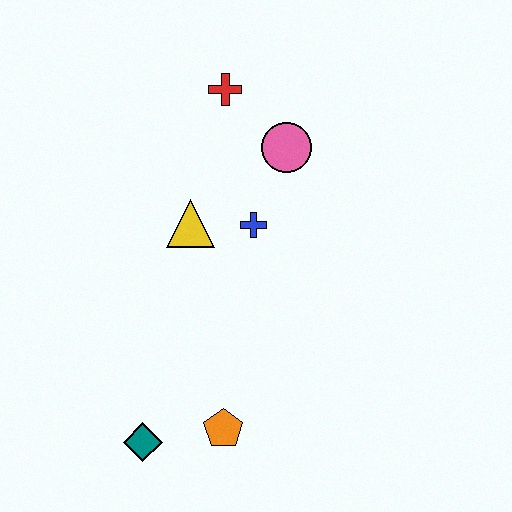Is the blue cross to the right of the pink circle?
No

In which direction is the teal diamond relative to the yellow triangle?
The teal diamond is below the yellow triangle.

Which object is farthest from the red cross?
The teal diamond is farthest from the red cross.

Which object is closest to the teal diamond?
The orange pentagon is closest to the teal diamond.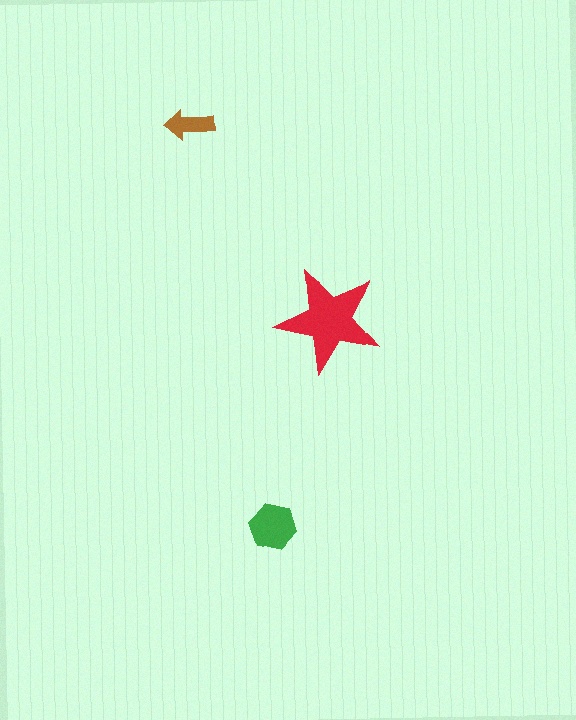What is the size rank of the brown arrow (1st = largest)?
3rd.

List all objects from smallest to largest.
The brown arrow, the green hexagon, the red star.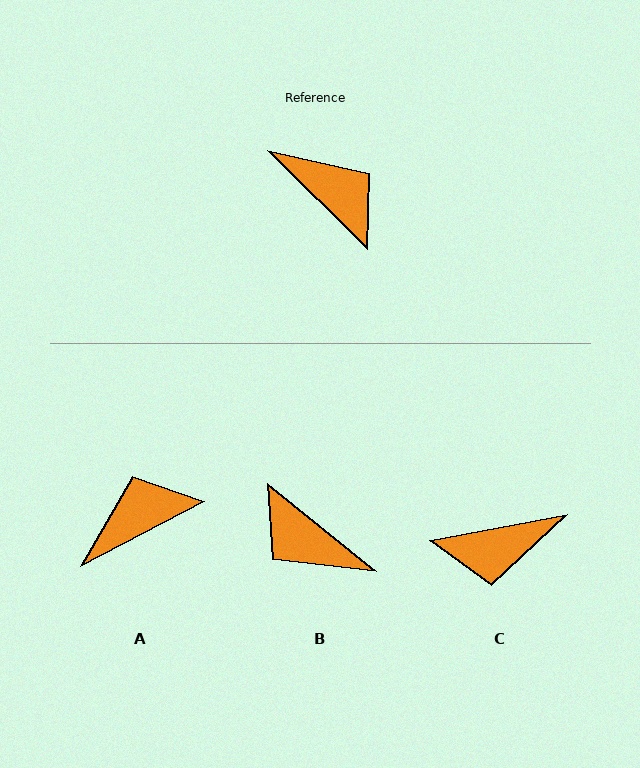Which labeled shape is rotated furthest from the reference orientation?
B, about 174 degrees away.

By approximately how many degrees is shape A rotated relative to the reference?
Approximately 73 degrees counter-clockwise.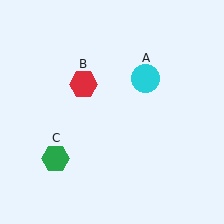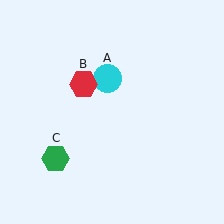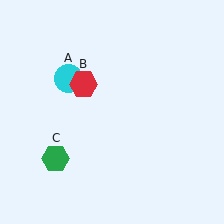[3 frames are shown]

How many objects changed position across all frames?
1 object changed position: cyan circle (object A).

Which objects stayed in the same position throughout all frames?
Red hexagon (object B) and green hexagon (object C) remained stationary.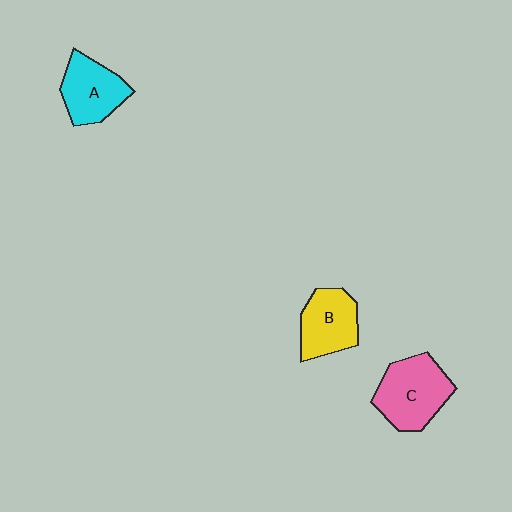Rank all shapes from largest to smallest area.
From largest to smallest: C (pink), A (cyan), B (yellow).